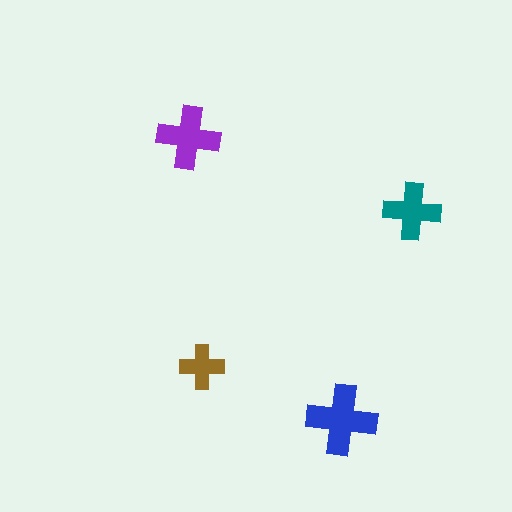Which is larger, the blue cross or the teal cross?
The blue one.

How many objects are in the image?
There are 4 objects in the image.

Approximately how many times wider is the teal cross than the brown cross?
About 1.5 times wider.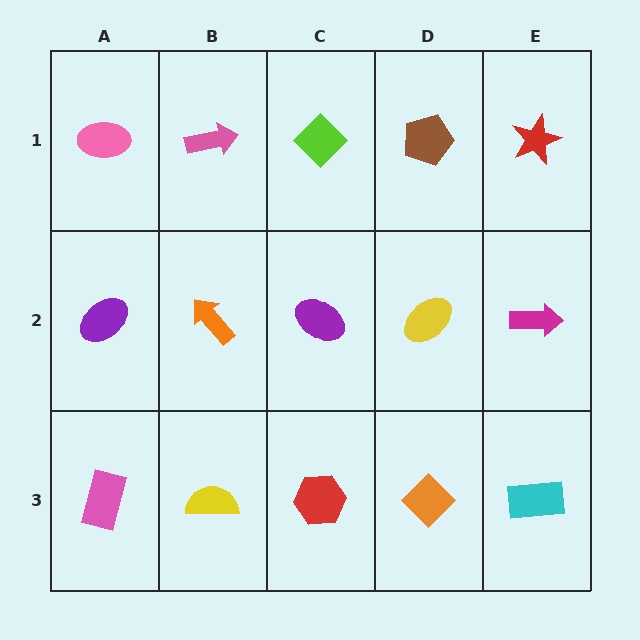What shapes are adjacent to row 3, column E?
A magenta arrow (row 2, column E), an orange diamond (row 3, column D).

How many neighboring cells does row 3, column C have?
3.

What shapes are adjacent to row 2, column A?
A pink ellipse (row 1, column A), a pink rectangle (row 3, column A), an orange arrow (row 2, column B).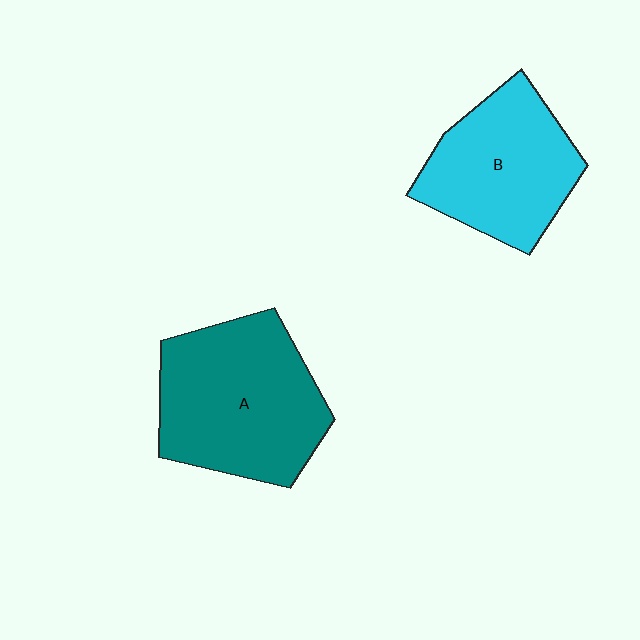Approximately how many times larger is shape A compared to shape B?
Approximately 1.2 times.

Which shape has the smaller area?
Shape B (cyan).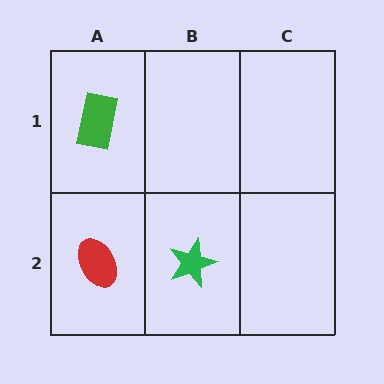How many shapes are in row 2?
2 shapes.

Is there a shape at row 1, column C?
No, that cell is empty.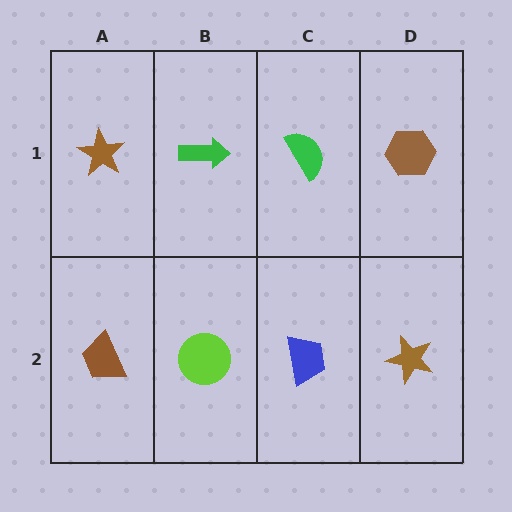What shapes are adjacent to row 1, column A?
A brown trapezoid (row 2, column A), a green arrow (row 1, column B).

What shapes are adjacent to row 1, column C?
A blue trapezoid (row 2, column C), a green arrow (row 1, column B), a brown hexagon (row 1, column D).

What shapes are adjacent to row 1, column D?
A brown star (row 2, column D), a green semicircle (row 1, column C).